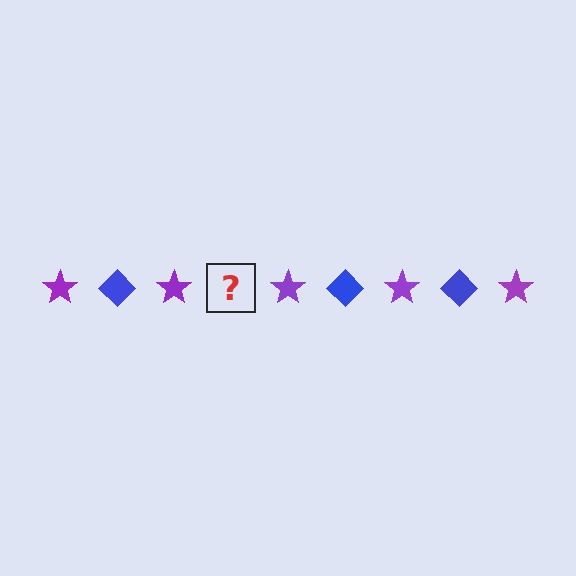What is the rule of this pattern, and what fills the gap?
The rule is that the pattern alternates between purple star and blue diamond. The gap should be filled with a blue diamond.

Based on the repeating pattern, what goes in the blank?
The blank should be a blue diamond.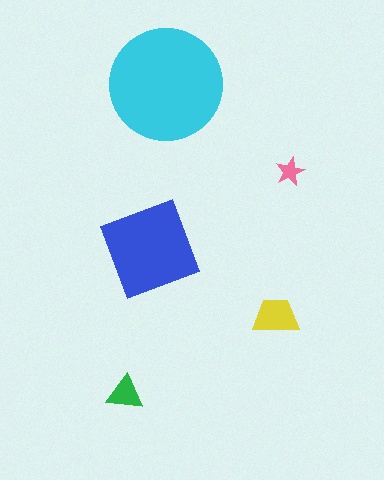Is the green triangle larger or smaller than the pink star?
Larger.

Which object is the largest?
The cyan circle.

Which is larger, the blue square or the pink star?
The blue square.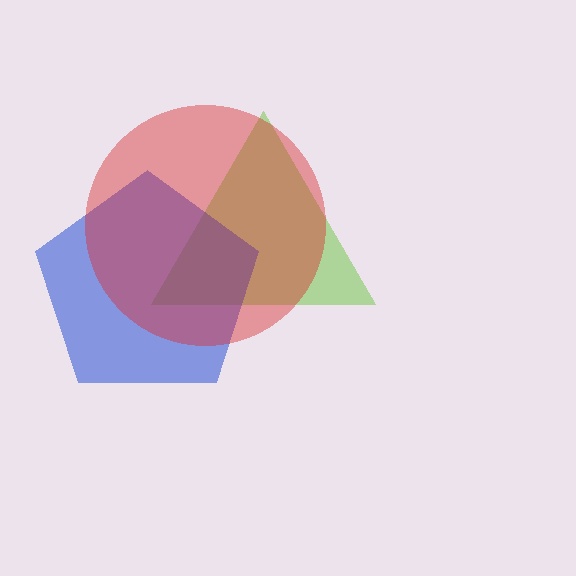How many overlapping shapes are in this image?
There are 3 overlapping shapes in the image.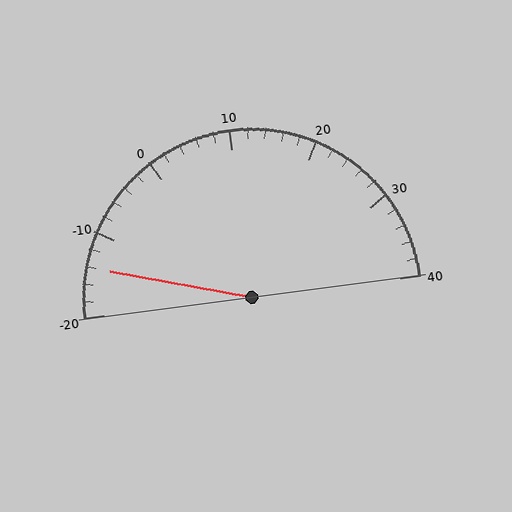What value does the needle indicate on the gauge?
The needle indicates approximately -14.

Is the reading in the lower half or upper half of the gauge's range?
The reading is in the lower half of the range (-20 to 40).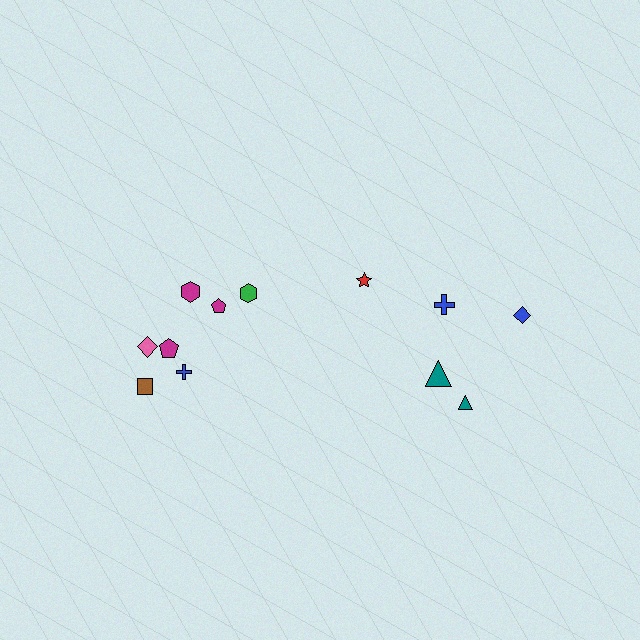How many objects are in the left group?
There are 7 objects.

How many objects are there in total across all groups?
There are 12 objects.